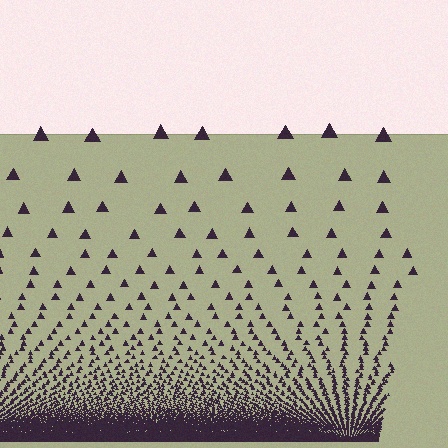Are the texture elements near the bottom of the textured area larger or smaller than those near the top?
Smaller. The gradient is inverted — elements near the bottom are smaller and denser.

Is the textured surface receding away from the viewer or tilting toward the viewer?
The surface appears to tilt toward the viewer. Texture elements get larger and sparser toward the top.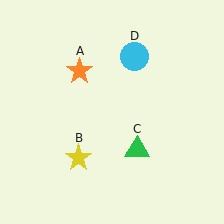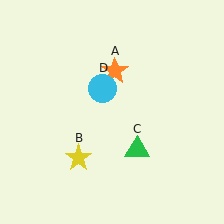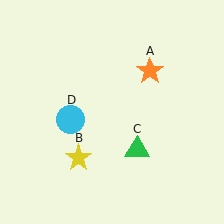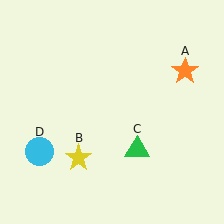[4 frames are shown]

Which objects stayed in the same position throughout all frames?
Yellow star (object B) and green triangle (object C) remained stationary.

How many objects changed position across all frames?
2 objects changed position: orange star (object A), cyan circle (object D).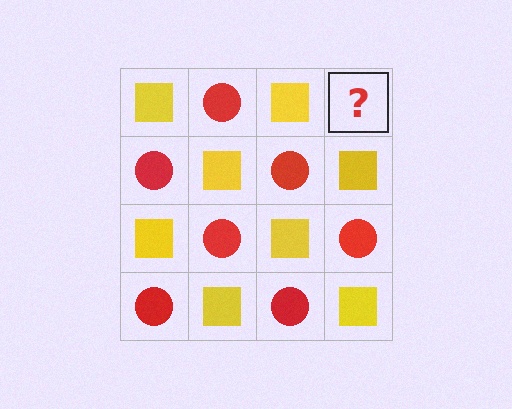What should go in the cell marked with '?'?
The missing cell should contain a red circle.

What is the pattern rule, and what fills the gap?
The rule is that it alternates yellow square and red circle in a checkerboard pattern. The gap should be filled with a red circle.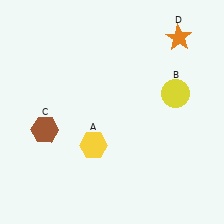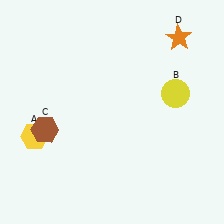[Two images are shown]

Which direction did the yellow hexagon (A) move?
The yellow hexagon (A) moved left.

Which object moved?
The yellow hexagon (A) moved left.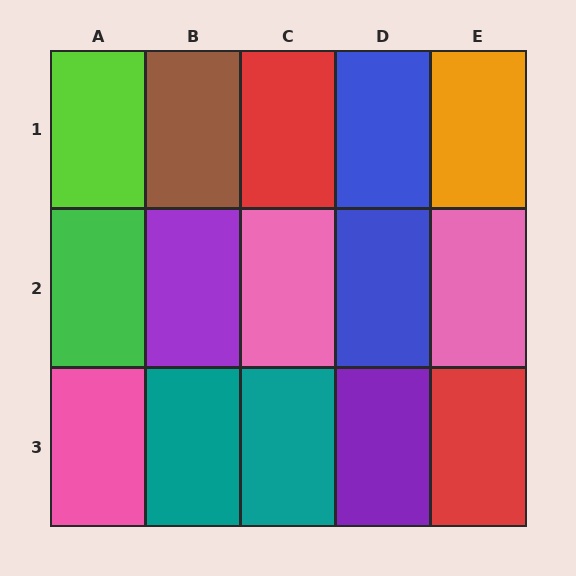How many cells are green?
1 cell is green.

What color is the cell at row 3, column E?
Red.